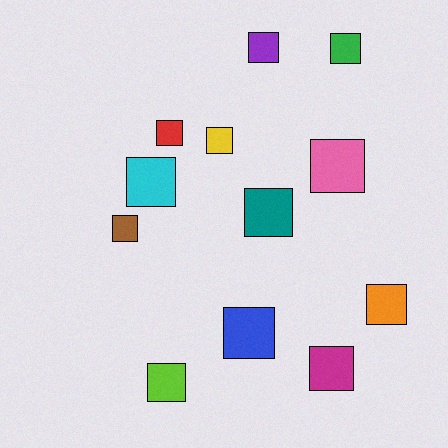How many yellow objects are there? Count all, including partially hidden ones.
There is 1 yellow object.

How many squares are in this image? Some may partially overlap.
There are 12 squares.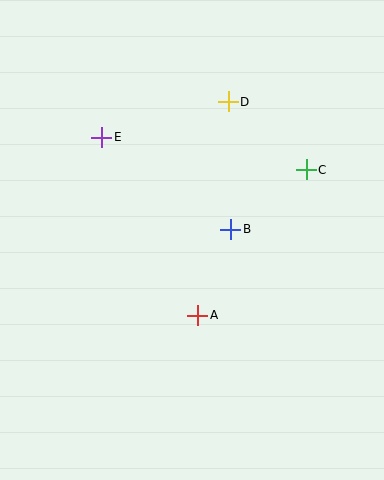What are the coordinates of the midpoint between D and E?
The midpoint between D and E is at (165, 120).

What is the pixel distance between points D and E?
The distance between D and E is 132 pixels.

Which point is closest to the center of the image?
Point B at (231, 229) is closest to the center.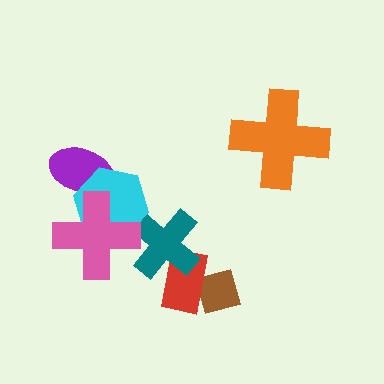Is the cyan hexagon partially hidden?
Yes, it is partially covered by another shape.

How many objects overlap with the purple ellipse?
2 objects overlap with the purple ellipse.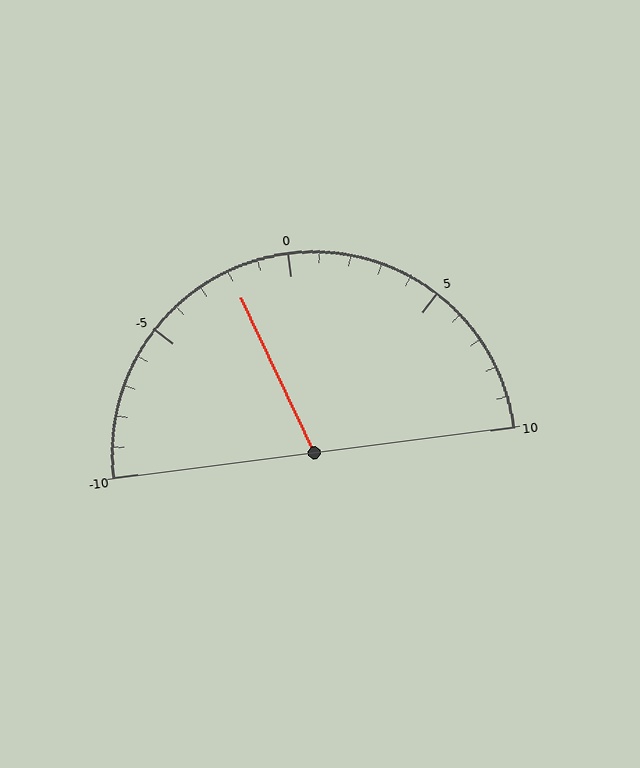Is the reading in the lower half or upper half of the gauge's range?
The reading is in the lower half of the range (-10 to 10).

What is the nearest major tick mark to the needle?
The nearest major tick mark is 0.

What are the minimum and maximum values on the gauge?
The gauge ranges from -10 to 10.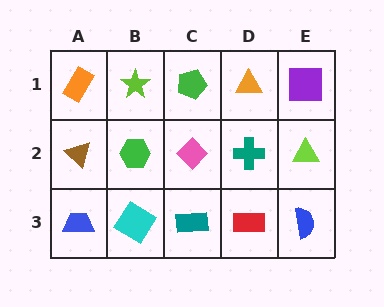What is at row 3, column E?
A blue semicircle.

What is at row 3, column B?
A cyan diamond.